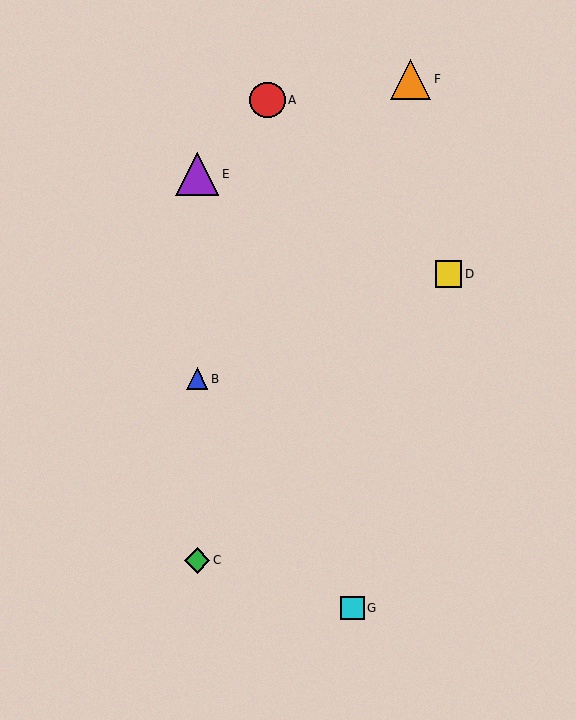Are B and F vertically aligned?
No, B is at x≈197 and F is at x≈411.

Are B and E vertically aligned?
Yes, both are at x≈197.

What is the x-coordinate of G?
Object G is at x≈352.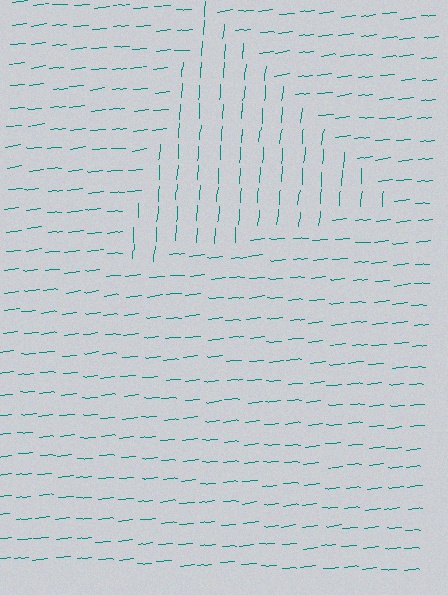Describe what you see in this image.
The image is filled with small teal line segments. A triangle region in the image has lines oriented differently from the surrounding lines, creating a visible texture boundary.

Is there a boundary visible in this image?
Yes, there is a texture boundary formed by a change in line orientation.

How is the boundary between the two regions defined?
The boundary is defined purely by a change in line orientation (approximately 80 degrees difference). All lines are the same color and thickness.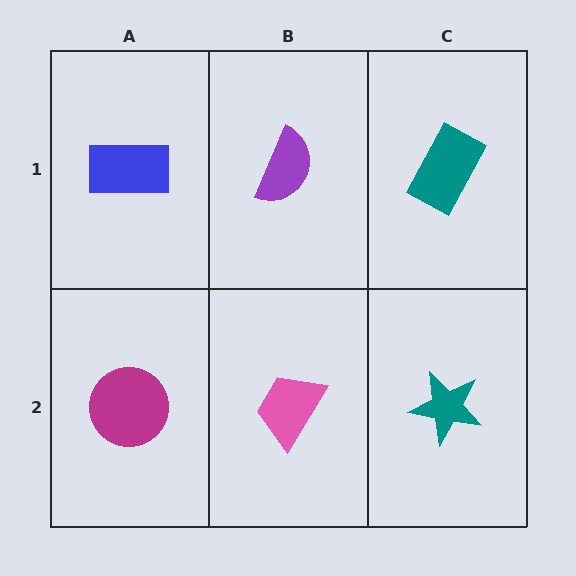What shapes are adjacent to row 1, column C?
A teal star (row 2, column C), a purple semicircle (row 1, column B).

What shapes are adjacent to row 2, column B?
A purple semicircle (row 1, column B), a magenta circle (row 2, column A), a teal star (row 2, column C).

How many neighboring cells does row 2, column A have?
2.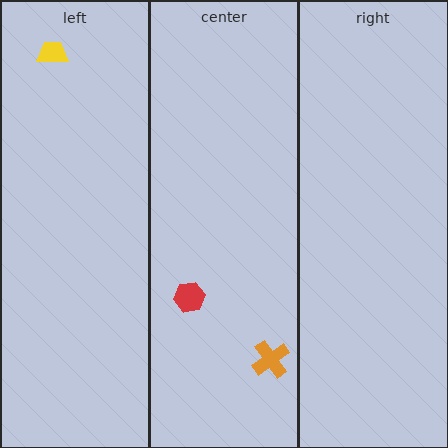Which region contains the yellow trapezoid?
The left region.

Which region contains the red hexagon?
The center region.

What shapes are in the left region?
The yellow trapezoid.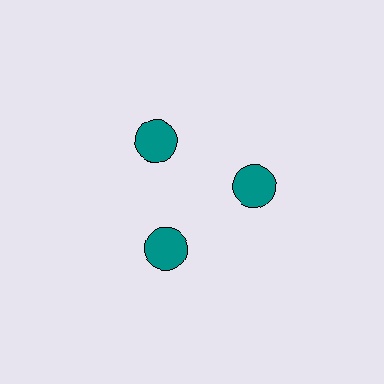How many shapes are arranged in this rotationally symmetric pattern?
There are 3 shapes, arranged in 3 groups of 1.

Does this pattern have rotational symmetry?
Yes, this pattern has 3-fold rotational symmetry. It looks the same after rotating 120 degrees around the center.